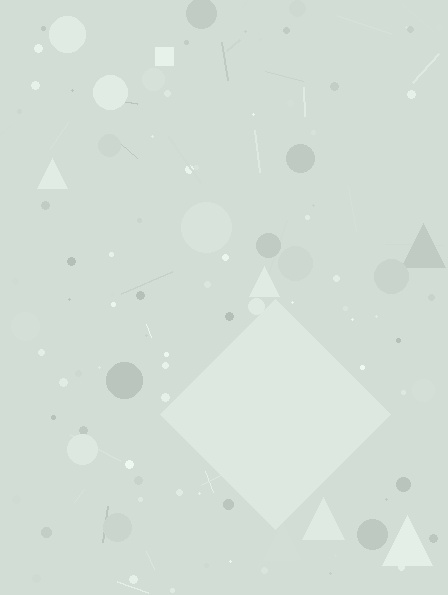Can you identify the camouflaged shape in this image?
The camouflaged shape is a diamond.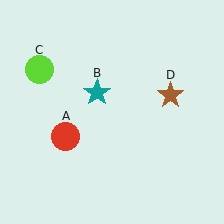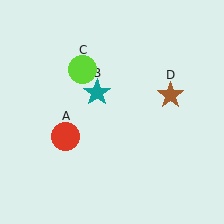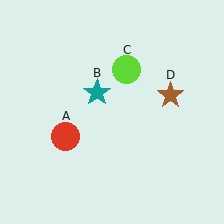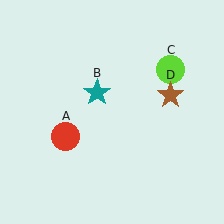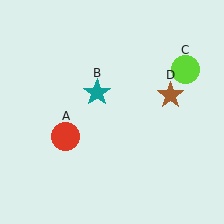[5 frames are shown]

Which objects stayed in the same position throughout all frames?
Red circle (object A) and teal star (object B) and brown star (object D) remained stationary.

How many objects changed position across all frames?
1 object changed position: lime circle (object C).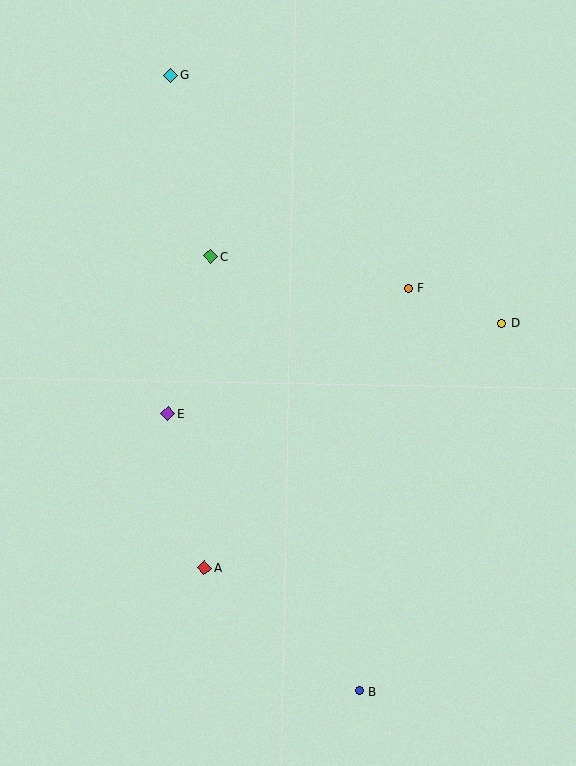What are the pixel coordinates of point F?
Point F is at (408, 288).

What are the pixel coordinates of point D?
Point D is at (502, 323).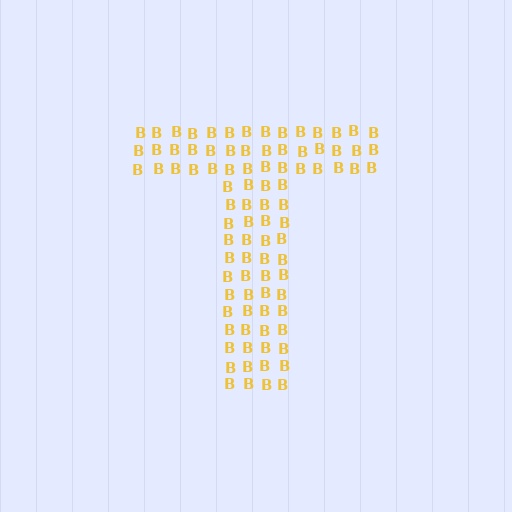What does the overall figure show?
The overall figure shows the letter T.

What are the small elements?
The small elements are letter B's.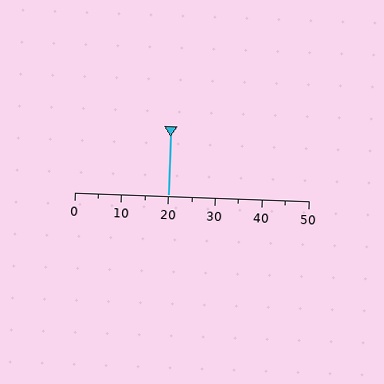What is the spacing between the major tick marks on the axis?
The major ticks are spaced 10 apart.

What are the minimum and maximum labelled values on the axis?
The axis runs from 0 to 50.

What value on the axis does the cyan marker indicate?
The marker indicates approximately 20.